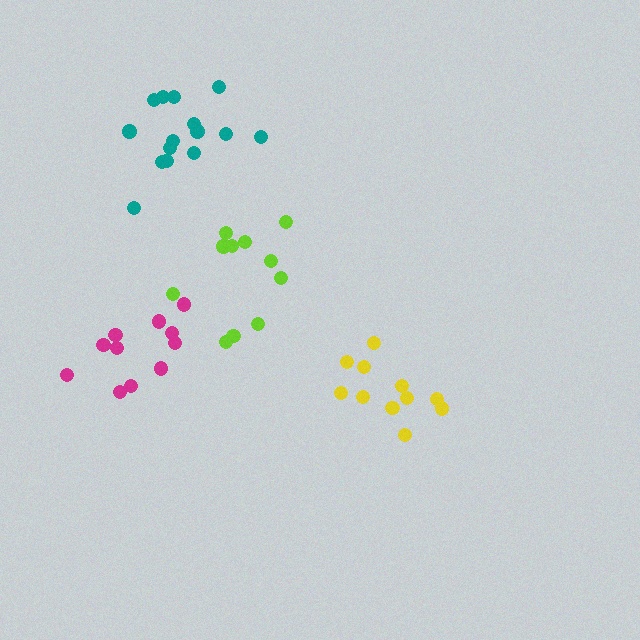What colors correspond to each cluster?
The clusters are colored: lime, yellow, teal, magenta.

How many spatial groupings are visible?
There are 4 spatial groupings.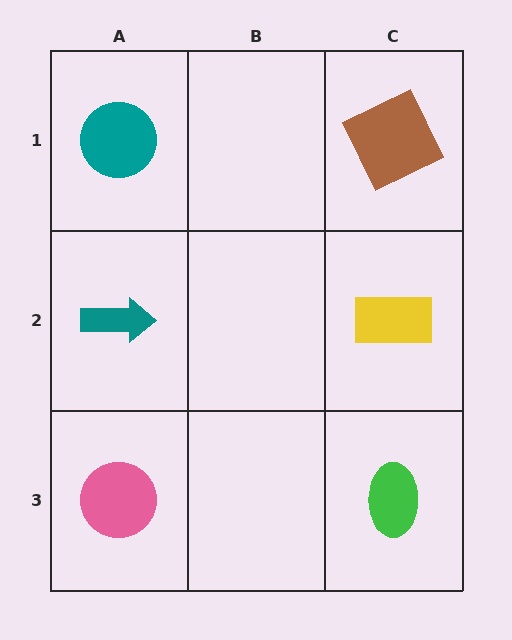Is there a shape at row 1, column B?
No, that cell is empty.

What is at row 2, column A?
A teal arrow.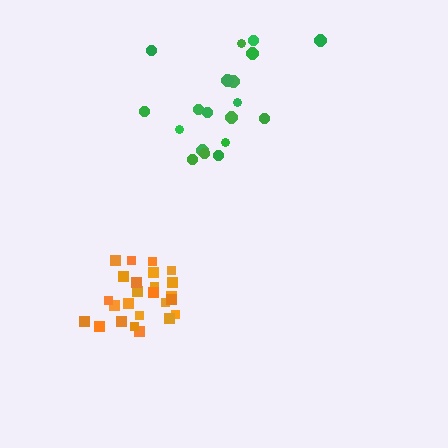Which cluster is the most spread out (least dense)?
Green.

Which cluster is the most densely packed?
Orange.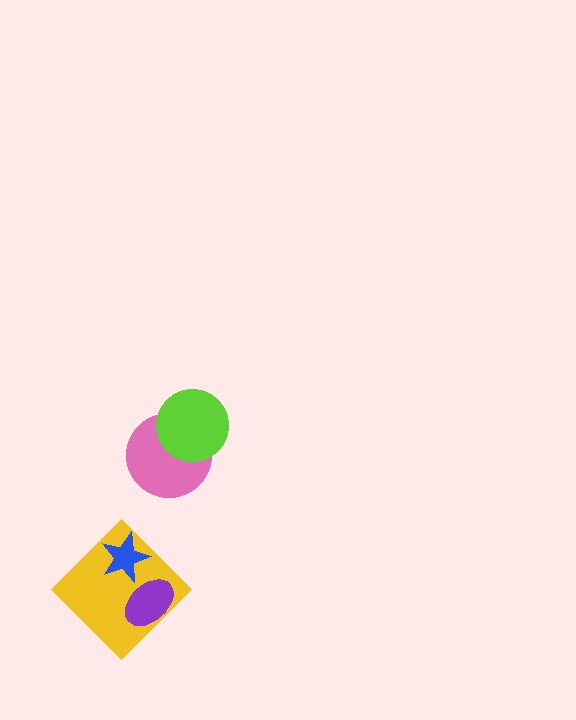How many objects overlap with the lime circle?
1 object overlaps with the lime circle.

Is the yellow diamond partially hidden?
Yes, it is partially covered by another shape.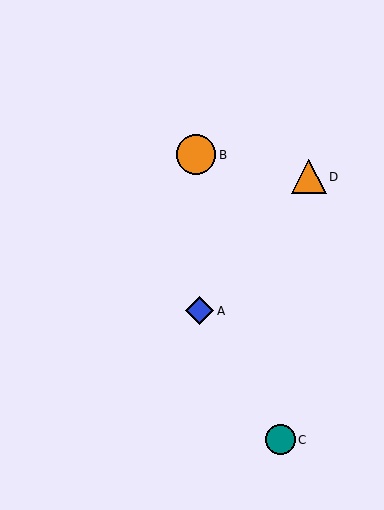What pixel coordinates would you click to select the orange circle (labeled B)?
Click at (196, 155) to select the orange circle B.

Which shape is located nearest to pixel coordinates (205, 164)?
The orange circle (labeled B) at (196, 155) is nearest to that location.